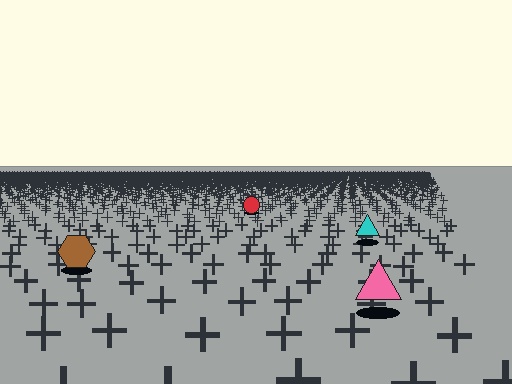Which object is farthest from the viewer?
The red circle is farthest from the viewer. It appears smaller and the ground texture around it is denser.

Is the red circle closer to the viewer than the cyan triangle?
No. The cyan triangle is closer — you can tell from the texture gradient: the ground texture is coarser near it.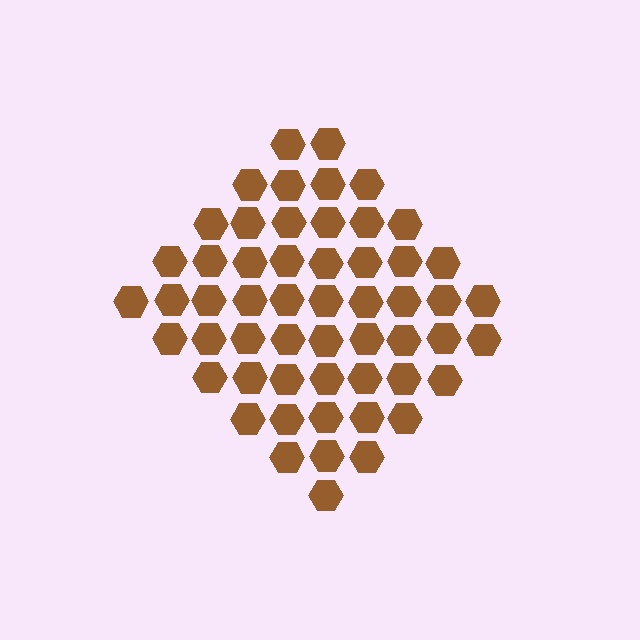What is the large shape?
The large shape is a diamond.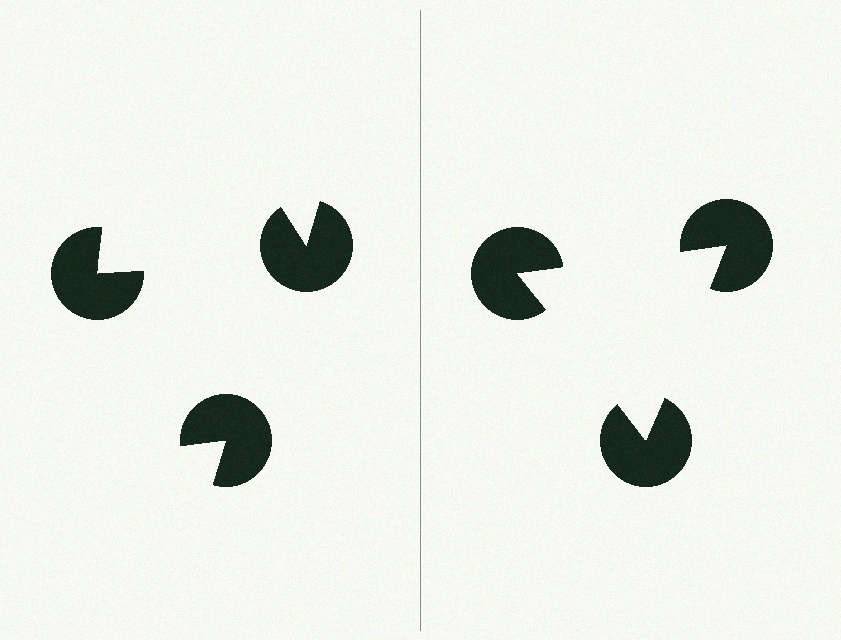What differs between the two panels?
The pac-man discs are positioned identically on both sides; only the wedge orientations differ. On the right they align to a triangle; on the left they are misaligned.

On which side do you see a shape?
An illusory triangle appears on the right side. On the left side the wedge cuts are rotated, so no coherent shape forms.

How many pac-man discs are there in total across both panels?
6 — 3 on each side.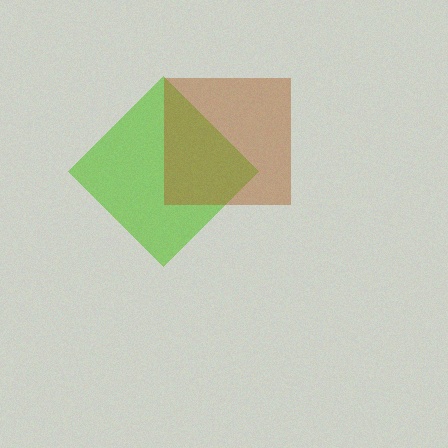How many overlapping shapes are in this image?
There are 2 overlapping shapes in the image.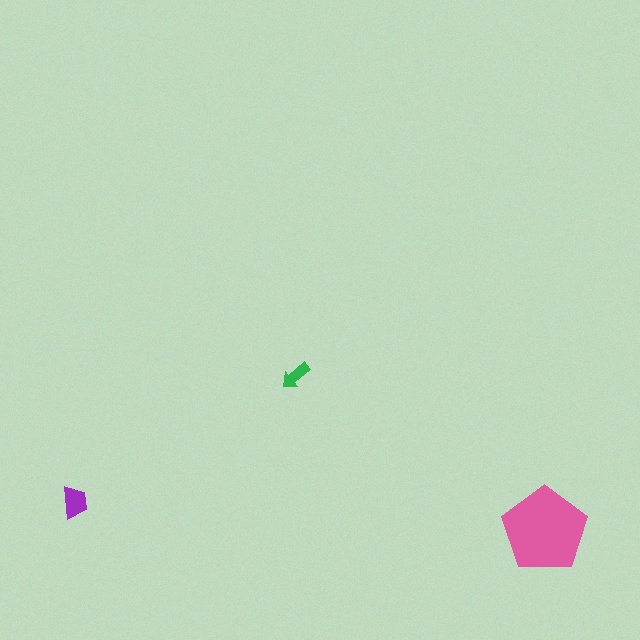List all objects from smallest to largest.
The green arrow, the purple trapezoid, the pink pentagon.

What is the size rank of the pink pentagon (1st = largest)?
1st.